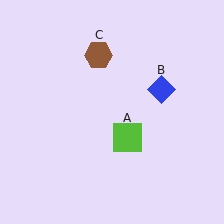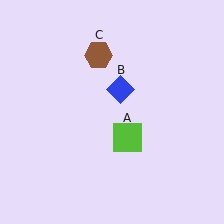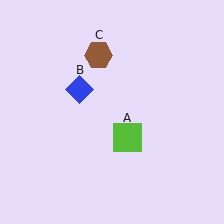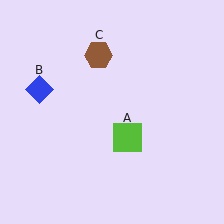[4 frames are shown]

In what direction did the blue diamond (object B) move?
The blue diamond (object B) moved left.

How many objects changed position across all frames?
1 object changed position: blue diamond (object B).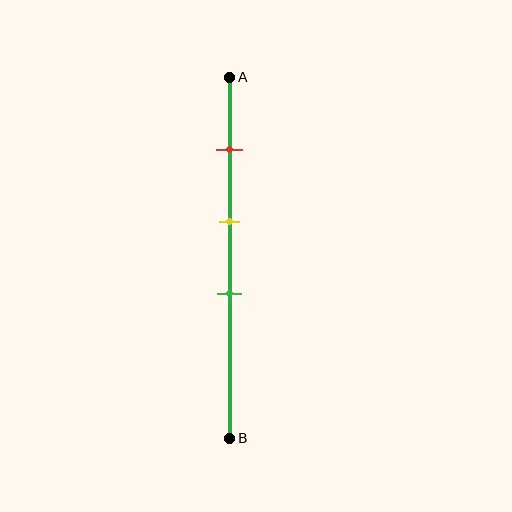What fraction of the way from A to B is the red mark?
The red mark is approximately 20% (0.2) of the way from A to B.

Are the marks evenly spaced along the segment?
Yes, the marks are approximately evenly spaced.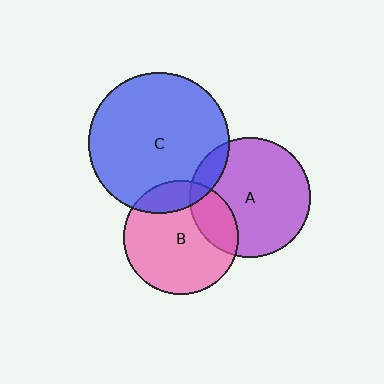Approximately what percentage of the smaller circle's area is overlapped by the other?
Approximately 20%.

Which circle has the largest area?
Circle C (blue).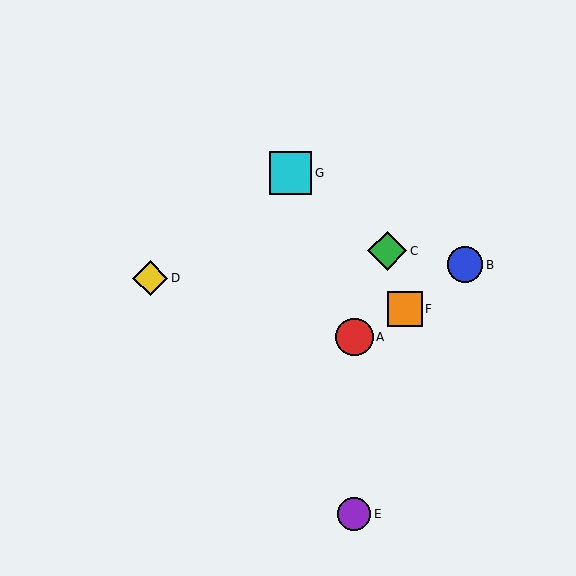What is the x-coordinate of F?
Object F is at x≈405.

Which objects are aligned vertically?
Objects A, E are aligned vertically.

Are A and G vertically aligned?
No, A is at x≈354 and G is at x≈290.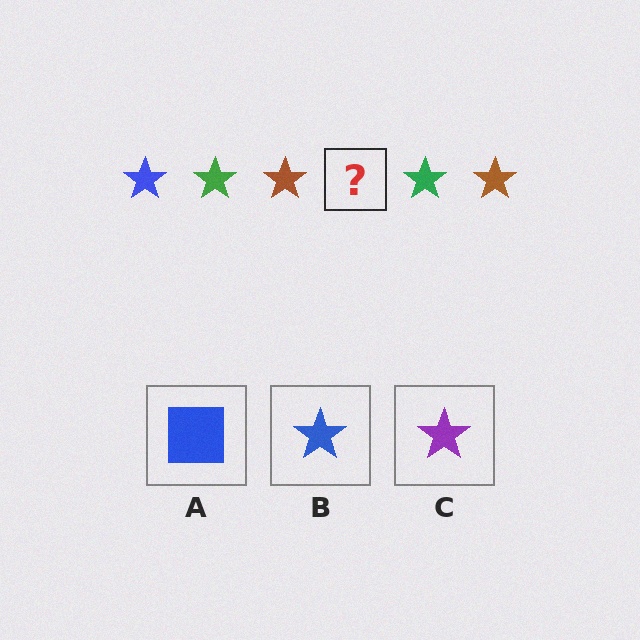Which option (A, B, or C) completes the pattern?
B.